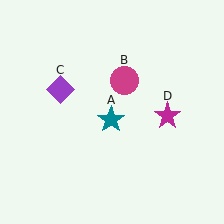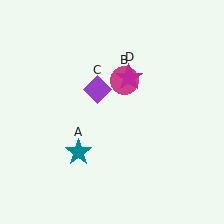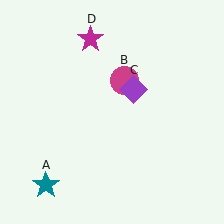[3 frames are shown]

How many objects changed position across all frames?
3 objects changed position: teal star (object A), purple diamond (object C), magenta star (object D).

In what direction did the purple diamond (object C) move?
The purple diamond (object C) moved right.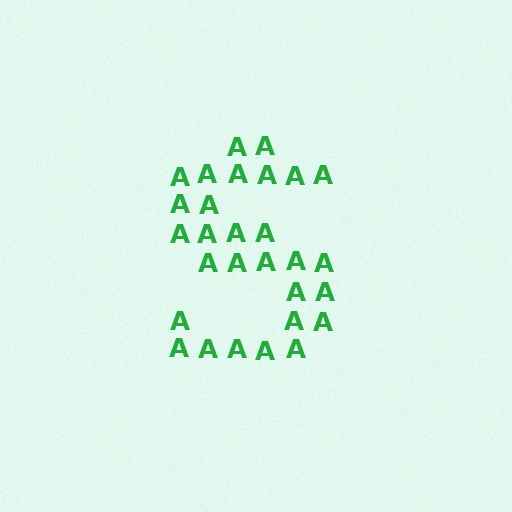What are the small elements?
The small elements are letter A's.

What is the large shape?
The large shape is the letter S.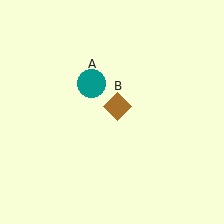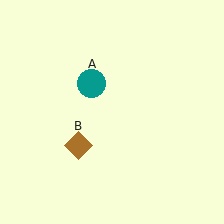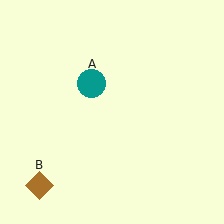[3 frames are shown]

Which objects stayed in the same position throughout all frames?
Teal circle (object A) remained stationary.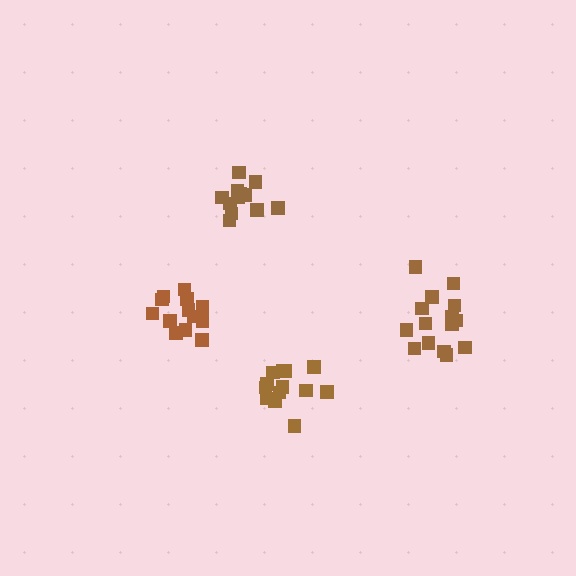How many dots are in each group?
Group 1: 12 dots, Group 2: 13 dots, Group 3: 15 dots, Group 4: 13 dots (53 total).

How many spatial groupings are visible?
There are 4 spatial groupings.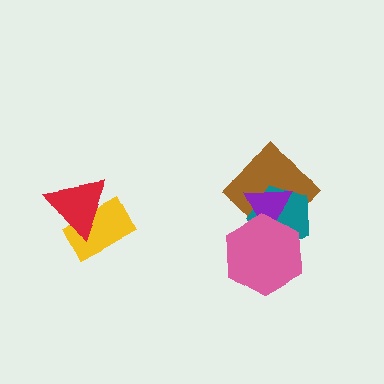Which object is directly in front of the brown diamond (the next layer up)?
The teal pentagon is directly in front of the brown diamond.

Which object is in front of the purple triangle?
The pink hexagon is in front of the purple triangle.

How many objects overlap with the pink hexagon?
3 objects overlap with the pink hexagon.